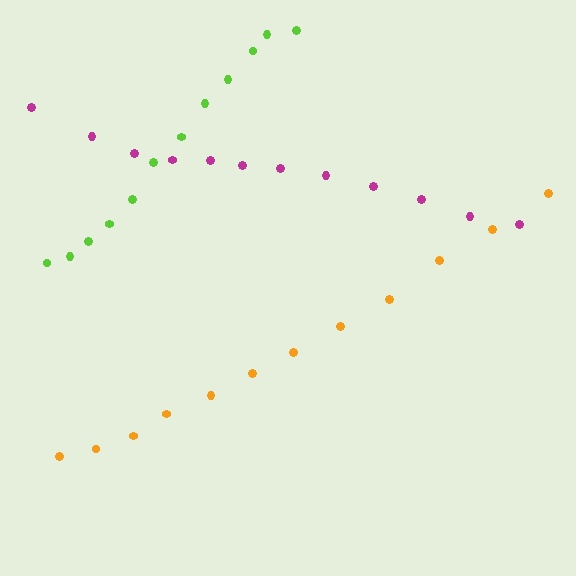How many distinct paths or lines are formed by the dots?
There are 3 distinct paths.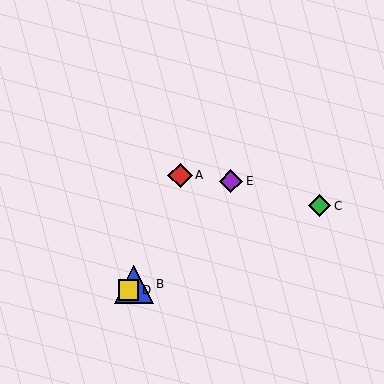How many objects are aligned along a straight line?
3 objects (B, D, E) are aligned along a straight line.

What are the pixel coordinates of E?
Object E is at (231, 181).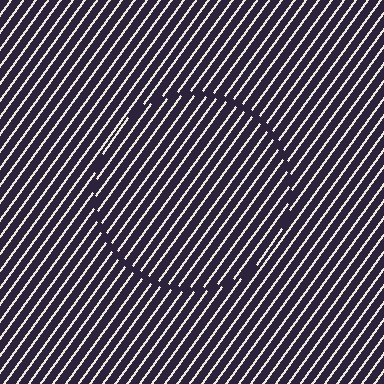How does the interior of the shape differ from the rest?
The interior of the shape contains the same grating, shifted by half a period — the contour is defined by the phase discontinuity where line-ends from the inner and outer gratings abut.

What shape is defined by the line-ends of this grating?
An illusory circle. The interior of the shape contains the same grating, shifted by half a period — the contour is defined by the phase discontinuity where line-ends from the inner and outer gratings abut.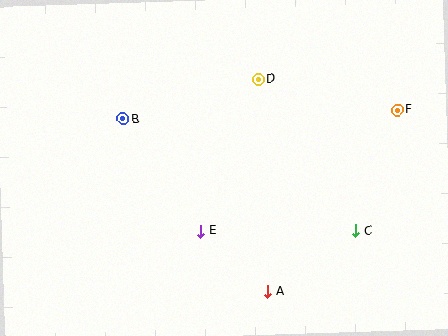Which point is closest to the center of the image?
Point E at (201, 231) is closest to the center.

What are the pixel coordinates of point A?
Point A is at (267, 291).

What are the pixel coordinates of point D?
Point D is at (258, 79).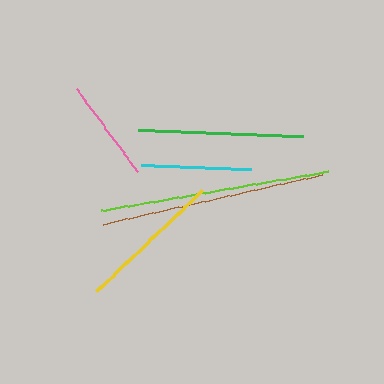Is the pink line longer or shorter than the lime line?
The lime line is longer than the pink line.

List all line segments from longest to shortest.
From longest to shortest: lime, brown, green, yellow, cyan, pink.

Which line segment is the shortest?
The pink line is the shortest at approximately 102 pixels.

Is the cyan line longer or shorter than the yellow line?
The yellow line is longer than the cyan line.